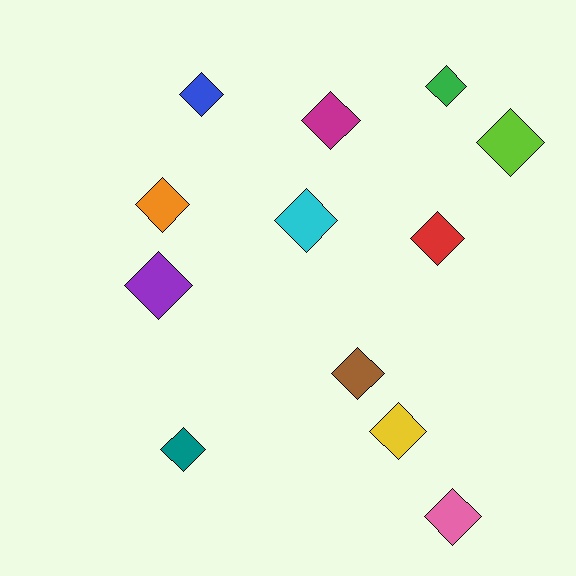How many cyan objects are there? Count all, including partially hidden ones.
There is 1 cyan object.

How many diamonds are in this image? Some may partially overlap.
There are 12 diamonds.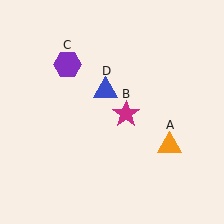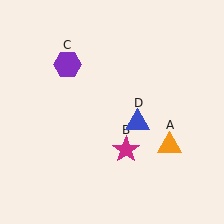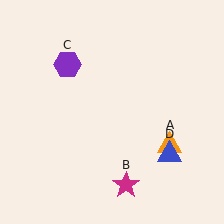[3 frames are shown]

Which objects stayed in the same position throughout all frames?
Orange triangle (object A) and purple hexagon (object C) remained stationary.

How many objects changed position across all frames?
2 objects changed position: magenta star (object B), blue triangle (object D).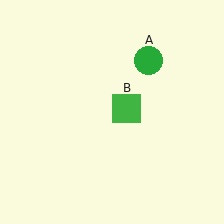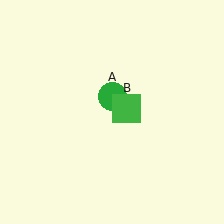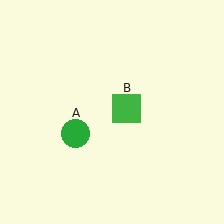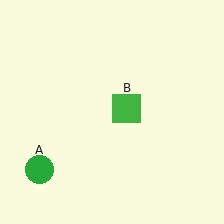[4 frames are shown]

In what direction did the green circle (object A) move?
The green circle (object A) moved down and to the left.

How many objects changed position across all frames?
1 object changed position: green circle (object A).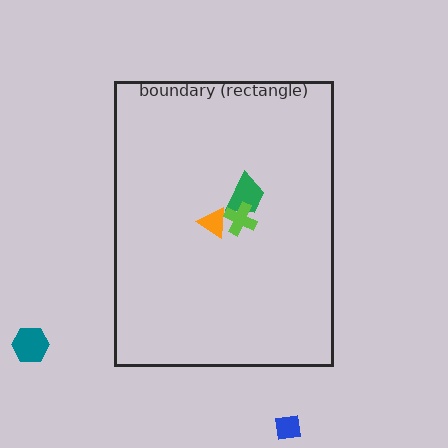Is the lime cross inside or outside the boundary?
Inside.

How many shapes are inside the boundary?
3 inside, 2 outside.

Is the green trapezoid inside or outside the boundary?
Inside.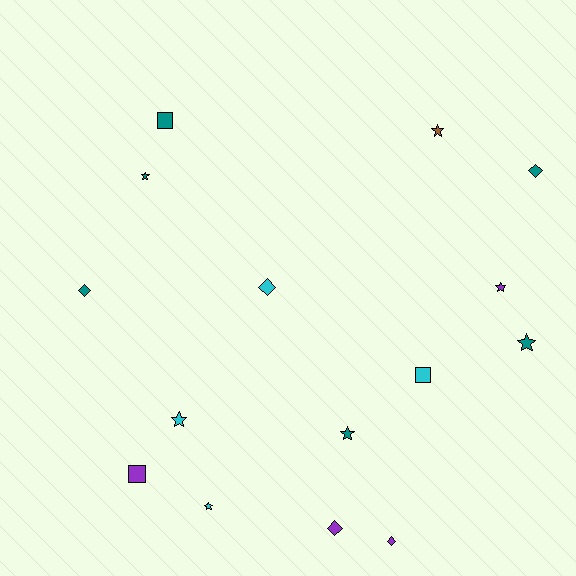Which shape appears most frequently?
Star, with 7 objects.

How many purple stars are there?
There is 1 purple star.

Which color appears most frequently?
Teal, with 6 objects.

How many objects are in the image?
There are 15 objects.